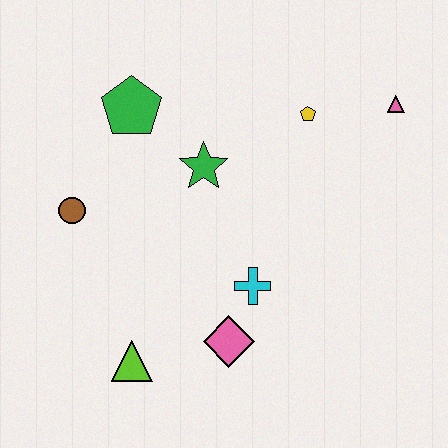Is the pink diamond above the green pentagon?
No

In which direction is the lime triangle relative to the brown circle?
The lime triangle is below the brown circle.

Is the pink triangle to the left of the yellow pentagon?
No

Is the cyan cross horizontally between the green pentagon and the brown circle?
No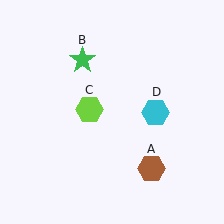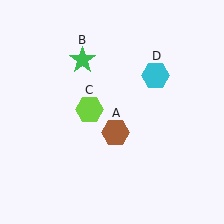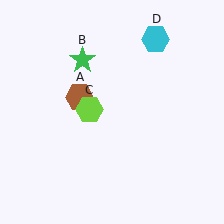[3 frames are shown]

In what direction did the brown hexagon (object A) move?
The brown hexagon (object A) moved up and to the left.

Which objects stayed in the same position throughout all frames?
Green star (object B) and lime hexagon (object C) remained stationary.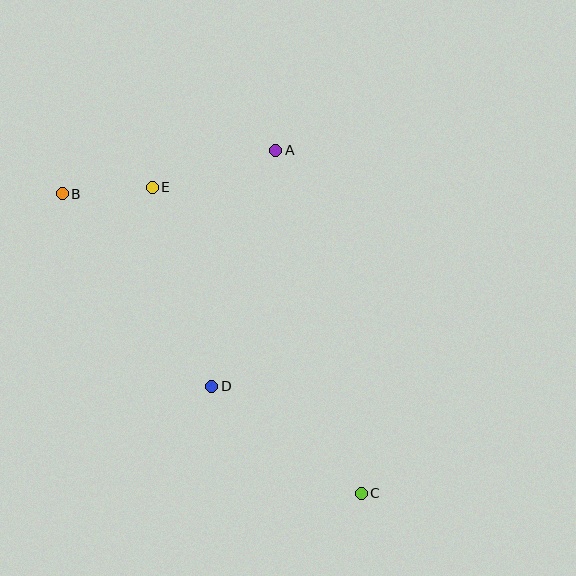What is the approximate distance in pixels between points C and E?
The distance between C and E is approximately 370 pixels.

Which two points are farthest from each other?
Points B and C are farthest from each other.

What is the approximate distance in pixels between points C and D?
The distance between C and D is approximately 184 pixels.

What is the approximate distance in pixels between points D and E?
The distance between D and E is approximately 207 pixels.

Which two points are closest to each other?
Points B and E are closest to each other.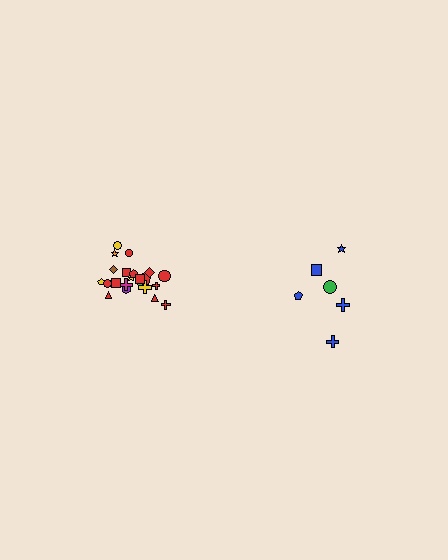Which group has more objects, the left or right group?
The left group.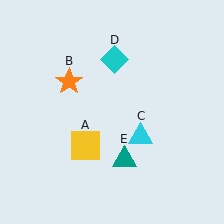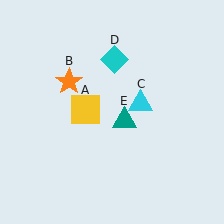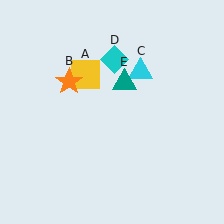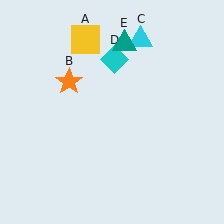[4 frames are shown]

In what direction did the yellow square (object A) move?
The yellow square (object A) moved up.